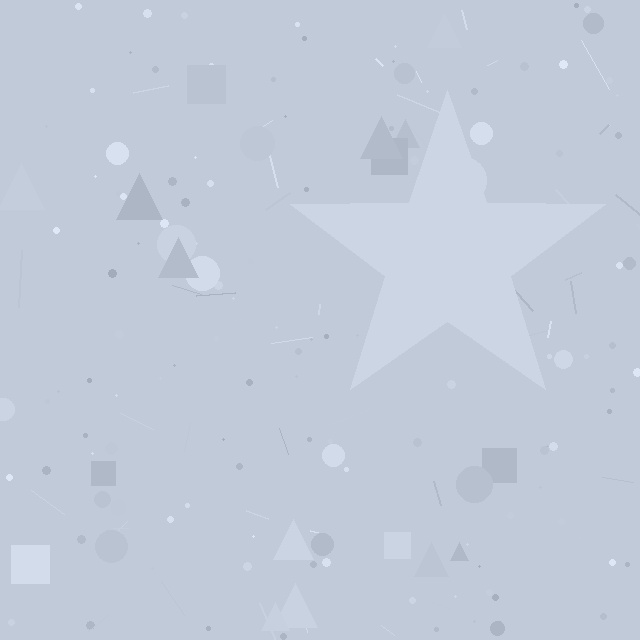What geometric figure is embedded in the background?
A star is embedded in the background.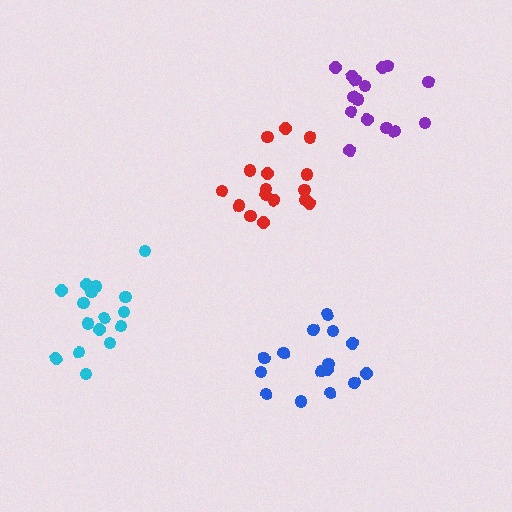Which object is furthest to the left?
The cyan cluster is leftmost.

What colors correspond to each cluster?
The clusters are colored: red, cyan, purple, blue.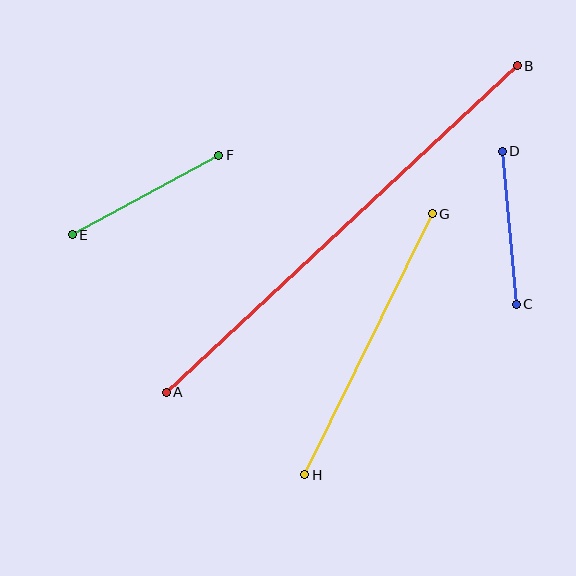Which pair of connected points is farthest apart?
Points A and B are farthest apart.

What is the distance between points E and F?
The distance is approximately 167 pixels.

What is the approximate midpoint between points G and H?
The midpoint is at approximately (369, 344) pixels.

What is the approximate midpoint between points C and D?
The midpoint is at approximately (509, 228) pixels.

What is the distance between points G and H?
The distance is approximately 290 pixels.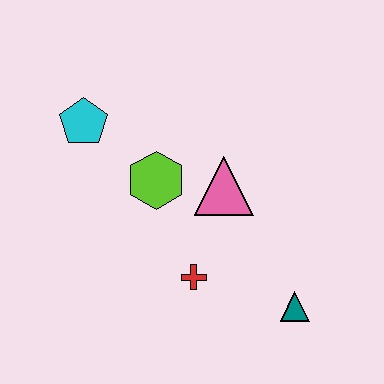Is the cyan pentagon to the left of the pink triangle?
Yes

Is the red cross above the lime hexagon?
No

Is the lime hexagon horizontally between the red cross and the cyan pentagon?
Yes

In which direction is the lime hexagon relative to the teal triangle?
The lime hexagon is to the left of the teal triangle.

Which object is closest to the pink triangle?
The lime hexagon is closest to the pink triangle.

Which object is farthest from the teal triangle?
The cyan pentagon is farthest from the teal triangle.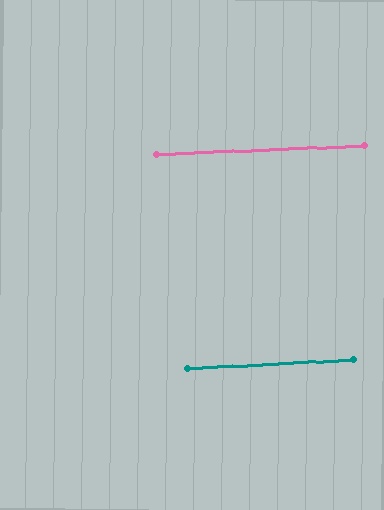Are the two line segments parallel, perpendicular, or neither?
Parallel — their directions differ by only 0.7°.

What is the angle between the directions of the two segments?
Approximately 1 degree.